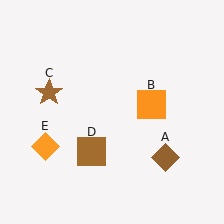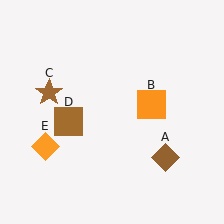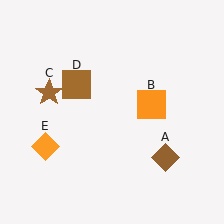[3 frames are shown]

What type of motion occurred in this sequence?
The brown square (object D) rotated clockwise around the center of the scene.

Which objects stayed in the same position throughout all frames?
Brown diamond (object A) and orange square (object B) and brown star (object C) and orange diamond (object E) remained stationary.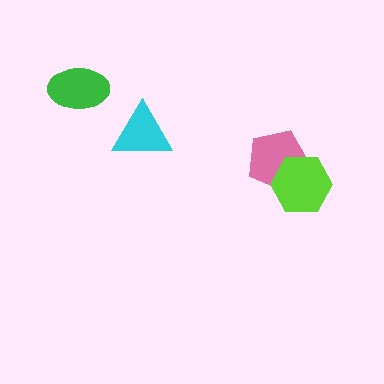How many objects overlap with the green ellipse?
0 objects overlap with the green ellipse.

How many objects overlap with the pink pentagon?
1 object overlaps with the pink pentagon.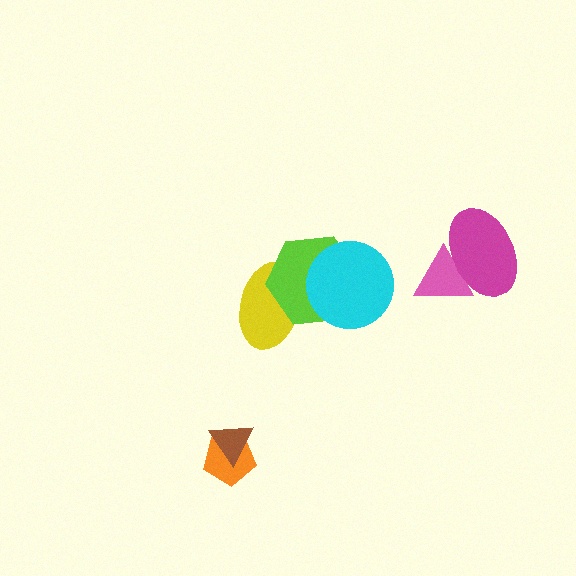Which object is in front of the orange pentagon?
The brown triangle is in front of the orange pentagon.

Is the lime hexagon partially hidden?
Yes, it is partially covered by another shape.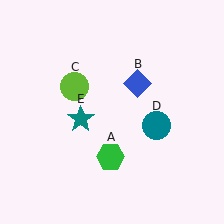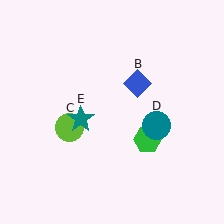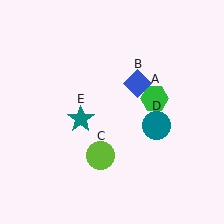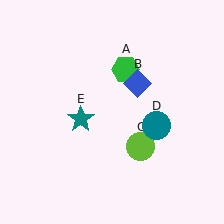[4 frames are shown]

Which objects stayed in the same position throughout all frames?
Blue diamond (object B) and teal circle (object D) and teal star (object E) remained stationary.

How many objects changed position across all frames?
2 objects changed position: green hexagon (object A), lime circle (object C).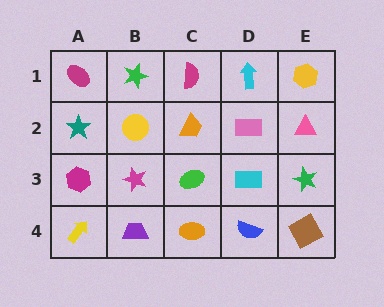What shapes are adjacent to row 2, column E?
A yellow hexagon (row 1, column E), a green star (row 3, column E), a pink rectangle (row 2, column D).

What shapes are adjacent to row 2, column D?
A cyan arrow (row 1, column D), a cyan rectangle (row 3, column D), an orange trapezoid (row 2, column C), a pink triangle (row 2, column E).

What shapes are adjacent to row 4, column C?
A green ellipse (row 3, column C), a purple trapezoid (row 4, column B), a blue semicircle (row 4, column D).